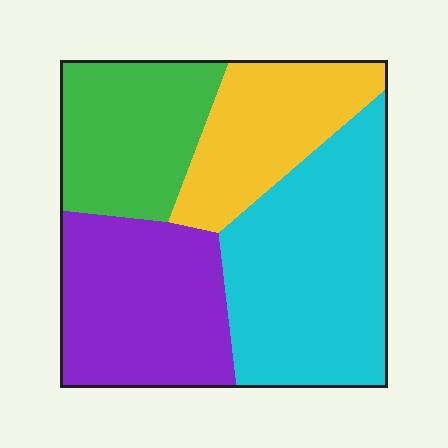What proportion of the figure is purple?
Purple covers around 25% of the figure.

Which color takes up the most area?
Cyan, at roughly 35%.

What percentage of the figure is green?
Green takes up about one fifth (1/5) of the figure.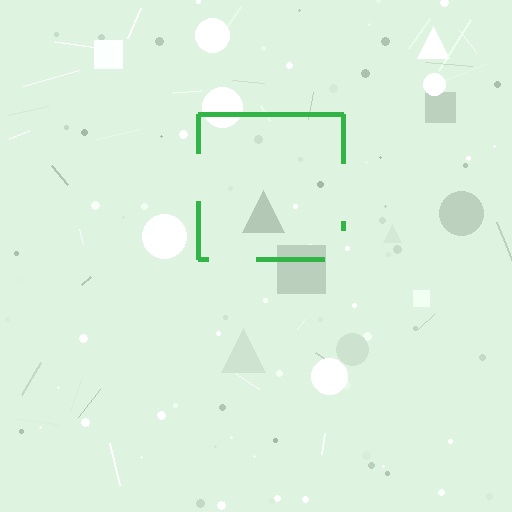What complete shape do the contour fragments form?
The contour fragments form a square.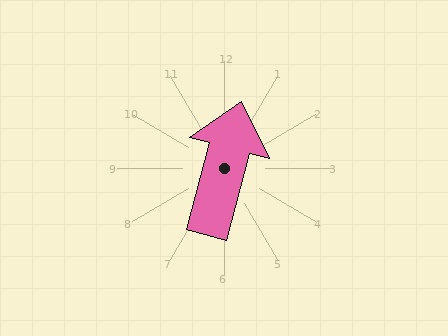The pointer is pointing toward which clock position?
Roughly 12 o'clock.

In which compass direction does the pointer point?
North.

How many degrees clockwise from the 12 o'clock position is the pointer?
Approximately 15 degrees.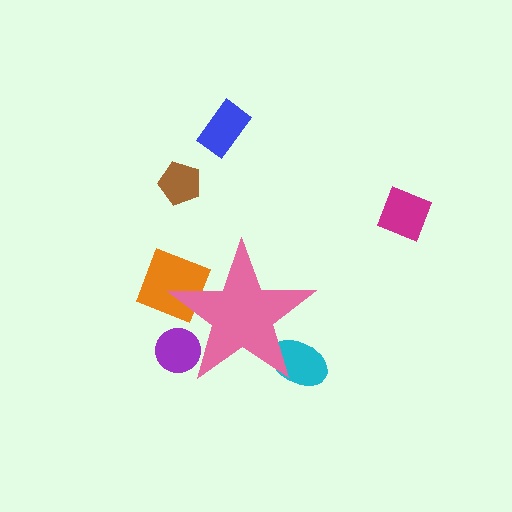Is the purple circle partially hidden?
Yes, the purple circle is partially hidden behind the pink star.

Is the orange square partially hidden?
Yes, the orange square is partially hidden behind the pink star.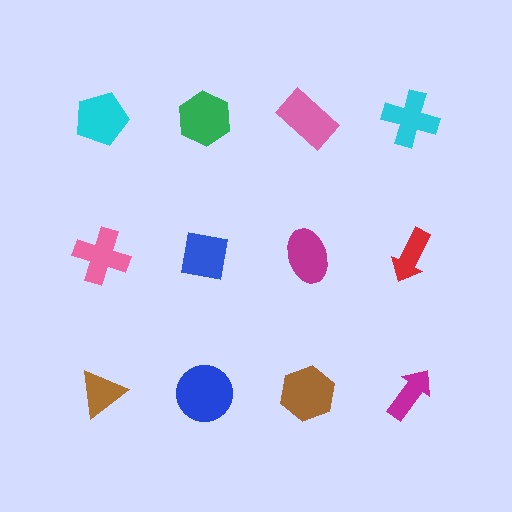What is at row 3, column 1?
A brown triangle.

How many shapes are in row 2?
4 shapes.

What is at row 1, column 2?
A green hexagon.